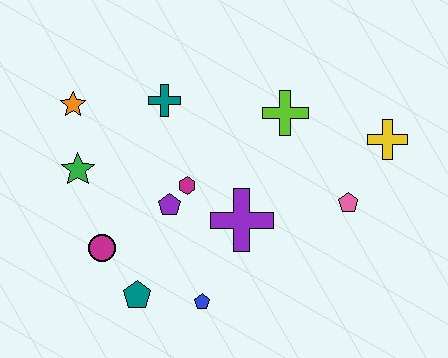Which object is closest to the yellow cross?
The pink pentagon is closest to the yellow cross.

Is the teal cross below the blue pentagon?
No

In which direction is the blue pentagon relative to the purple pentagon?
The blue pentagon is below the purple pentagon.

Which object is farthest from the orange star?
The yellow cross is farthest from the orange star.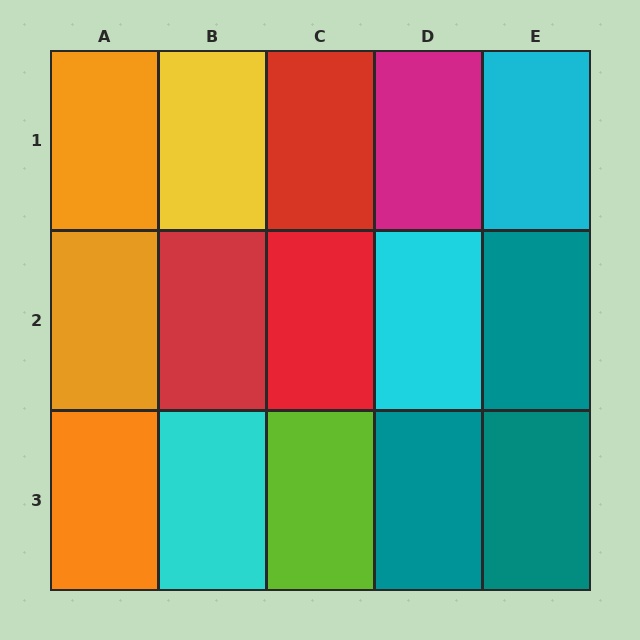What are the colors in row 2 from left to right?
Orange, red, red, cyan, teal.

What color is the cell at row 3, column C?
Lime.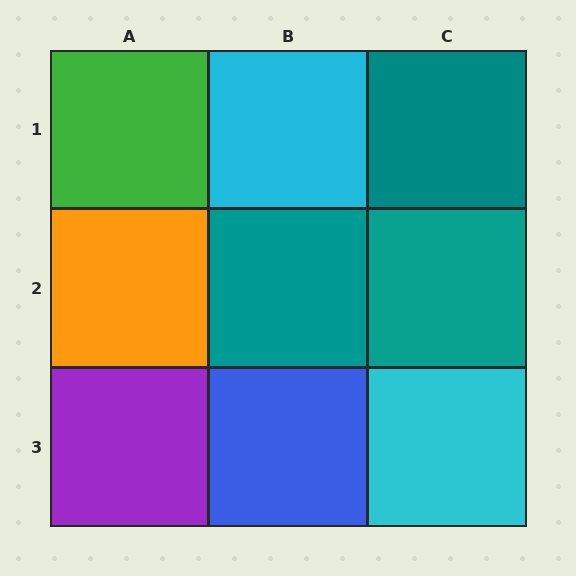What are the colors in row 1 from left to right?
Green, cyan, teal.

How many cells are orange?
1 cell is orange.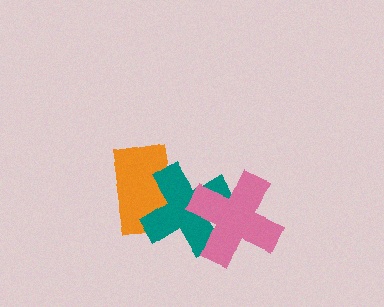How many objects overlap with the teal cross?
2 objects overlap with the teal cross.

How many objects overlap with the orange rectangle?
1 object overlaps with the orange rectangle.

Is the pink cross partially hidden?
No, no other shape covers it.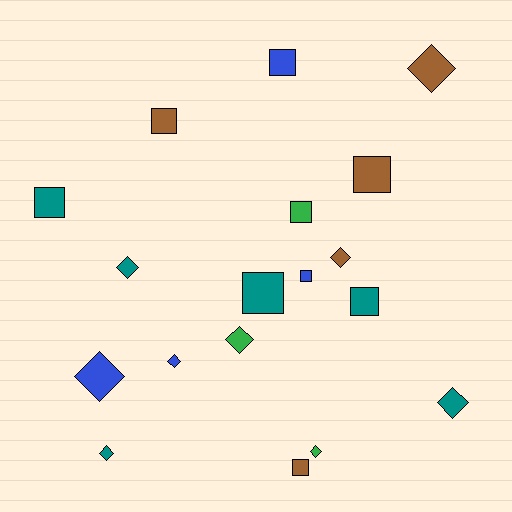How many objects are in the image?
There are 18 objects.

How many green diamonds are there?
There are 2 green diamonds.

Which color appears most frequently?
Teal, with 6 objects.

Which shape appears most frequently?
Diamond, with 9 objects.